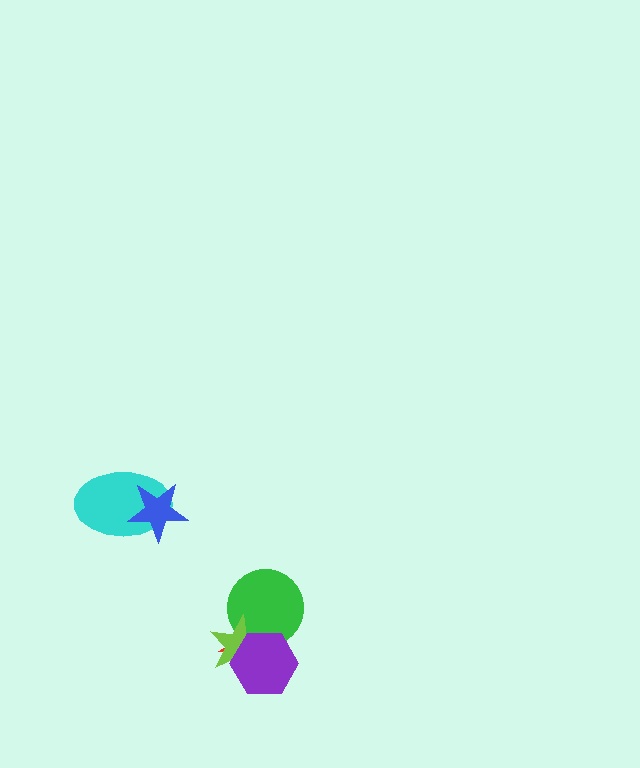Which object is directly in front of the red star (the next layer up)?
The green circle is directly in front of the red star.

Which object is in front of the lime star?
The purple hexagon is in front of the lime star.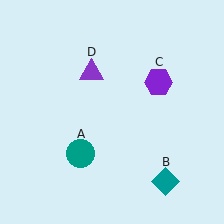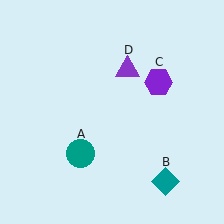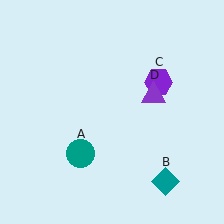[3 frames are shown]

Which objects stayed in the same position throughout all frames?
Teal circle (object A) and teal diamond (object B) and purple hexagon (object C) remained stationary.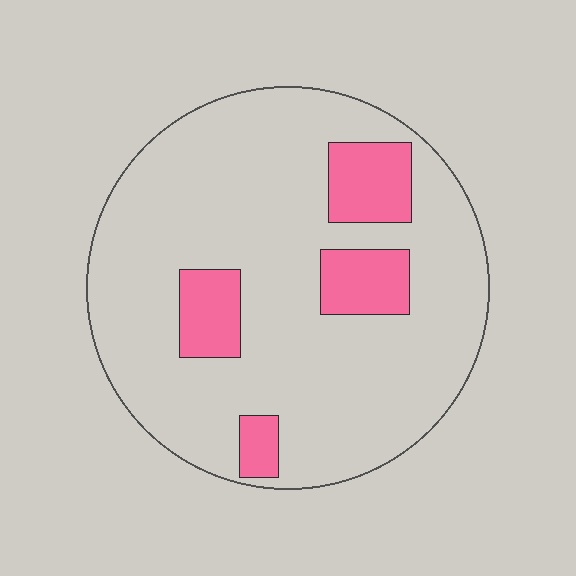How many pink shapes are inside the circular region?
4.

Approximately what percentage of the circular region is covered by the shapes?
Approximately 15%.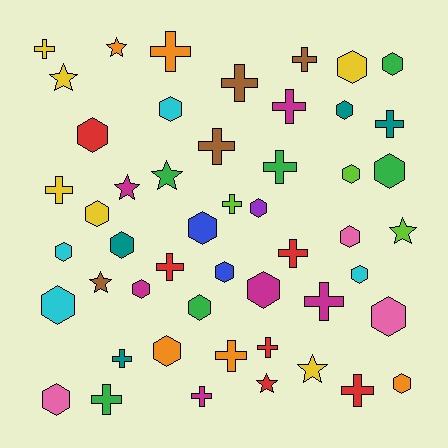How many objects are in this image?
There are 50 objects.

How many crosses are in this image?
There are 19 crosses.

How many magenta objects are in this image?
There are 6 magenta objects.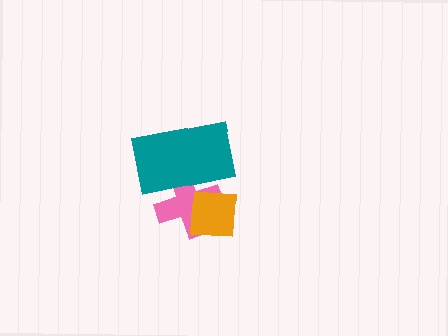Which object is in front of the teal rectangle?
The orange square is in front of the teal rectangle.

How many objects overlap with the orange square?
2 objects overlap with the orange square.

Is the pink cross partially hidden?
Yes, it is partially covered by another shape.